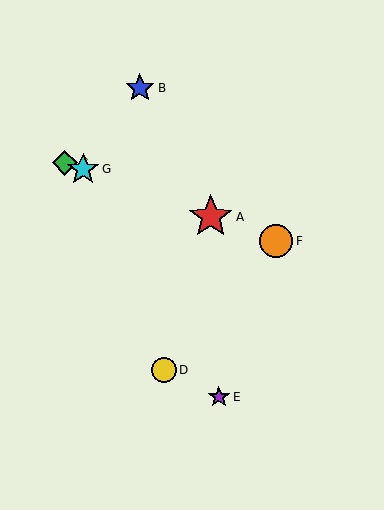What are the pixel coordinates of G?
Object G is at (83, 169).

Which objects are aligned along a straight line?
Objects A, C, F, G are aligned along a straight line.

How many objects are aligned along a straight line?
4 objects (A, C, F, G) are aligned along a straight line.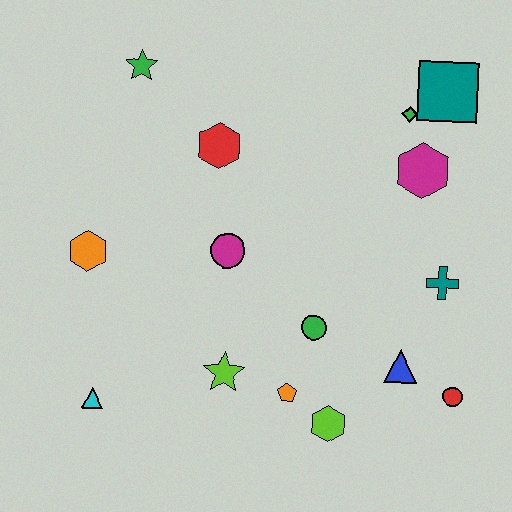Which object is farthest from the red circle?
The green star is farthest from the red circle.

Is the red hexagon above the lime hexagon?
Yes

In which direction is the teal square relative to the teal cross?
The teal square is above the teal cross.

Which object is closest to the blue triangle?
The red circle is closest to the blue triangle.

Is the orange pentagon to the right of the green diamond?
No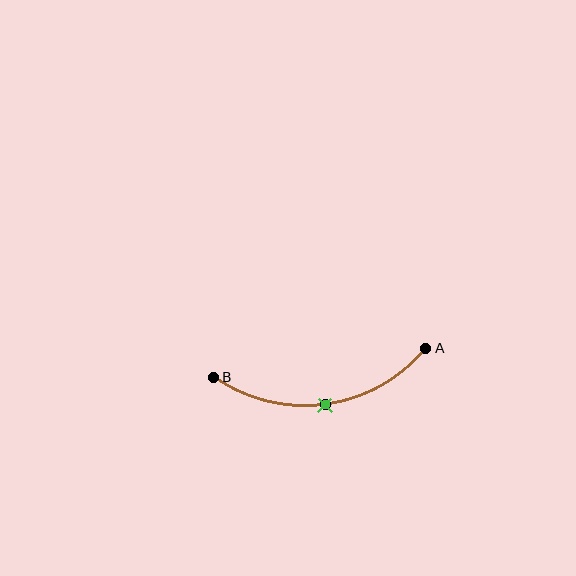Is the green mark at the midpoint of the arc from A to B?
Yes. The green mark lies on the arc at equal arc-length from both A and B — it is the arc midpoint.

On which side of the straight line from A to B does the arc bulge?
The arc bulges below the straight line connecting A and B.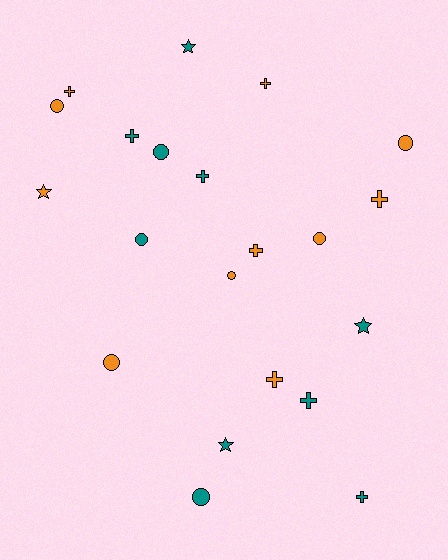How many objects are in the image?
There are 21 objects.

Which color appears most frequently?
Orange, with 11 objects.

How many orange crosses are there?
There are 5 orange crosses.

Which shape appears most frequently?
Cross, with 9 objects.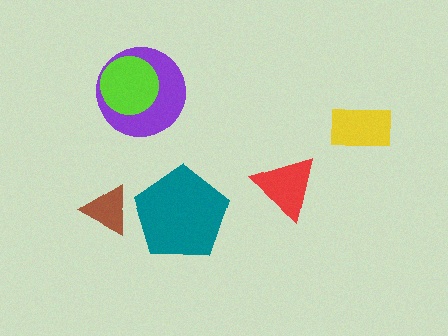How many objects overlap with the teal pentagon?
0 objects overlap with the teal pentagon.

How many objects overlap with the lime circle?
1 object overlaps with the lime circle.